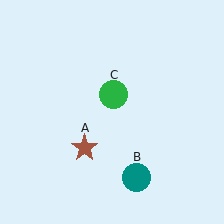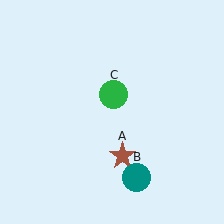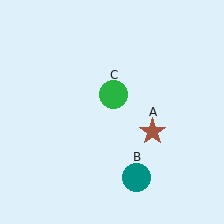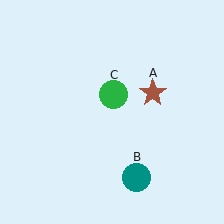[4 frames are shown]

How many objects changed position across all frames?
1 object changed position: brown star (object A).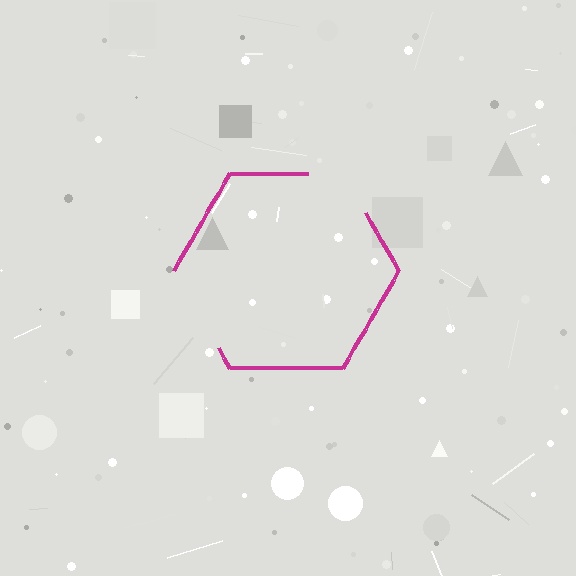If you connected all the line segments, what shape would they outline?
They would outline a hexagon.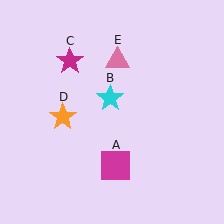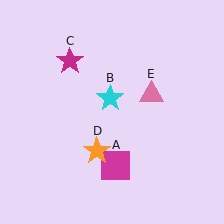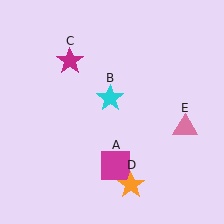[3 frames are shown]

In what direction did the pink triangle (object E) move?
The pink triangle (object E) moved down and to the right.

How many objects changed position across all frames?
2 objects changed position: orange star (object D), pink triangle (object E).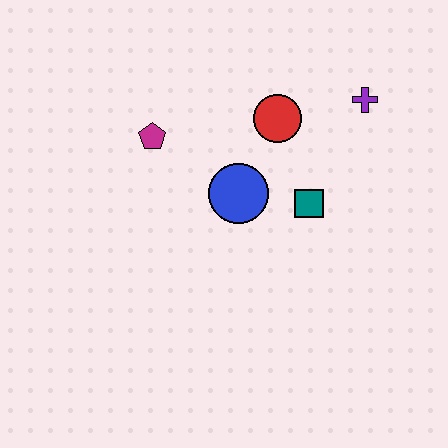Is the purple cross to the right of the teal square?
Yes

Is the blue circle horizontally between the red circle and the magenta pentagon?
Yes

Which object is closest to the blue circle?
The teal square is closest to the blue circle.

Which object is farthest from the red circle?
The magenta pentagon is farthest from the red circle.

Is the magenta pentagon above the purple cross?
No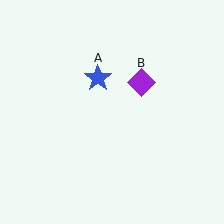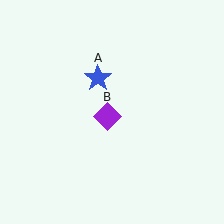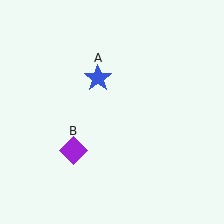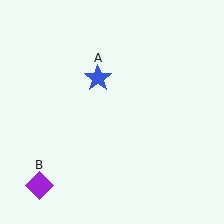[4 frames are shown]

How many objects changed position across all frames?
1 object changed position: purple diamond (object B).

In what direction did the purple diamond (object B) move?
The purple diamond (object B) moved down and to the left.